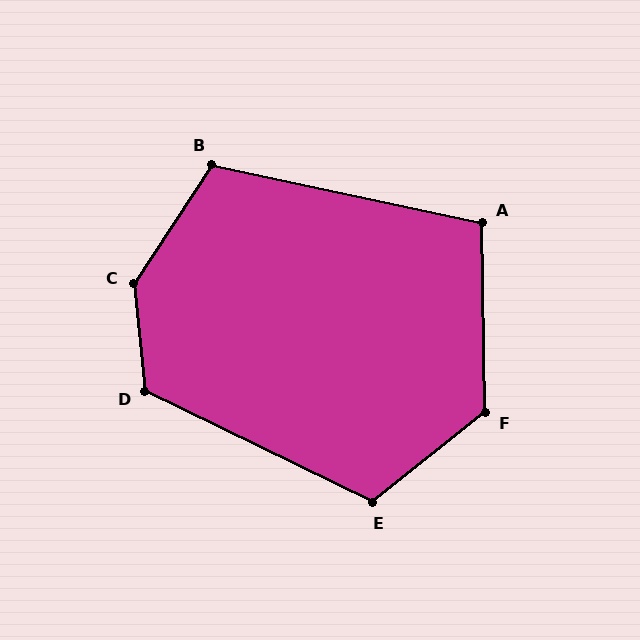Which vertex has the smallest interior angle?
A, at approximately 103 degrees.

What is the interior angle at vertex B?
Approximately 111 degrees (obtuse).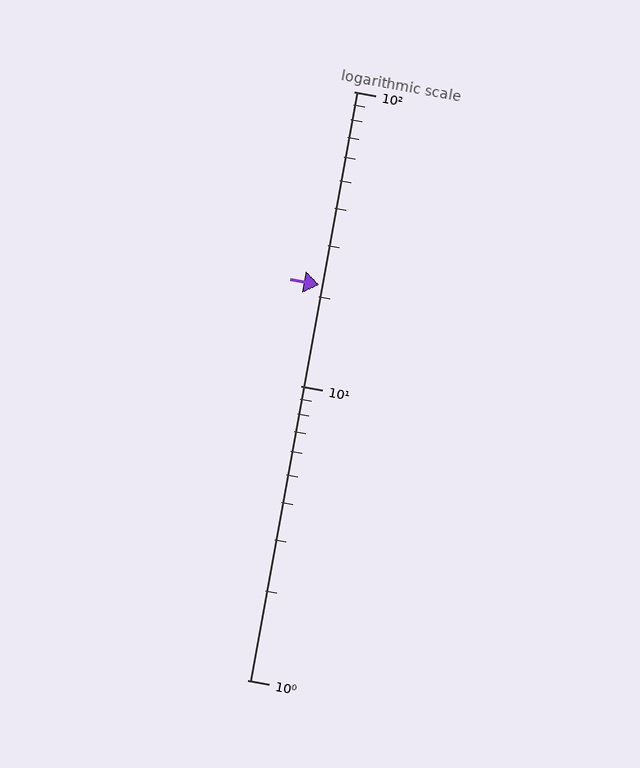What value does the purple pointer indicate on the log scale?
The pointer indicates approximately 22.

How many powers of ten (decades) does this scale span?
The scale spans 2 decades, from 1 to 100.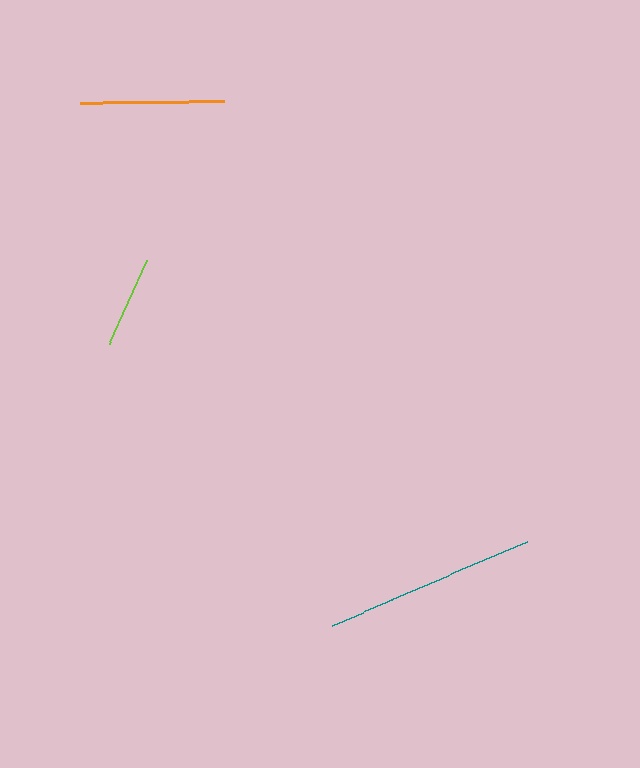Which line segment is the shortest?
The lime line is the shortest at approximately 93 pixels.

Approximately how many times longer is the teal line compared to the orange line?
The teal line is approximately 1.5 times the length of the orange line.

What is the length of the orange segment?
The orange segment is approximately 144 pixels long.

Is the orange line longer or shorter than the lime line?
The orange line is longer than the lime line.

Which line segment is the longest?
The teal line is the longest at approximately 212 pixels.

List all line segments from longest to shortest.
From longest to shortest: teal, orange, lime.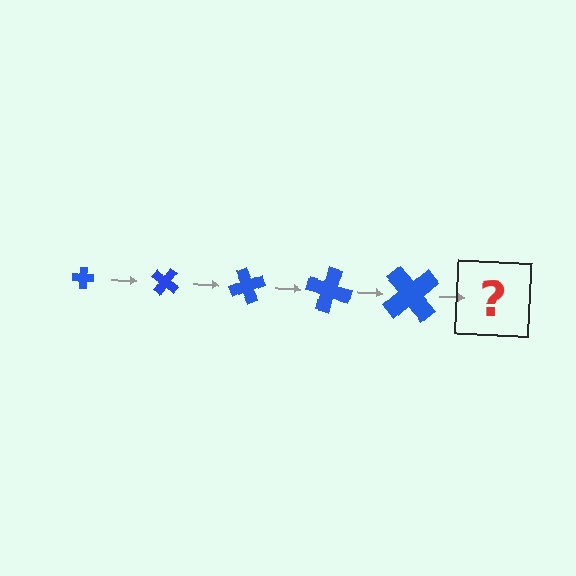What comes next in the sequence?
The next element should be a cross, larger than the previous one and rotated 175 degrees from the start.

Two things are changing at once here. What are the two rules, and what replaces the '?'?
The two rules are that the cross grows larger each step and it rotates 35 degrees each step. The '?' should be a cross, larger than the previous one and rotated 175 degrees from the start.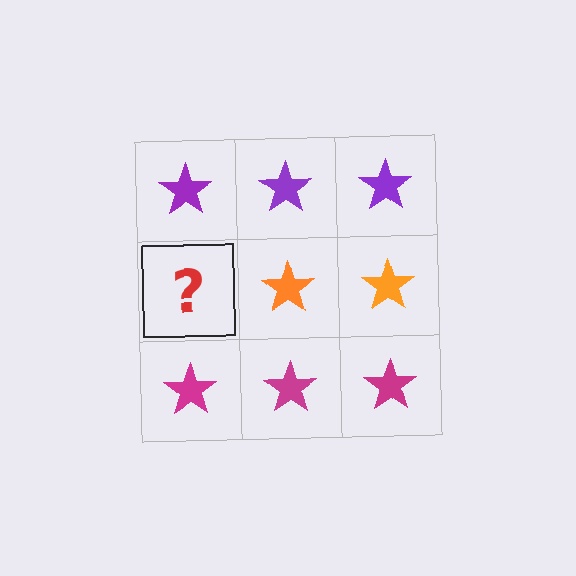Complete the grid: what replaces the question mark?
The question mark should be replaced with an orange star.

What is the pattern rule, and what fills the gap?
The rule is that each row has a consistent color. The gap should be filled with an orange star.